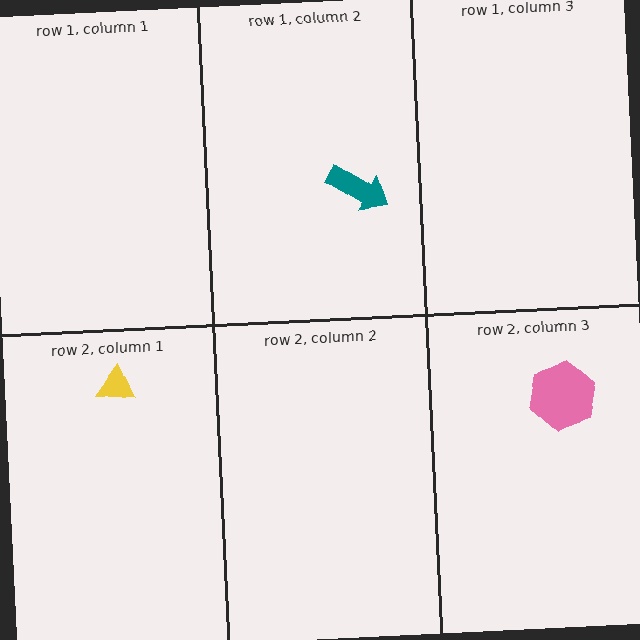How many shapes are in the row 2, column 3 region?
1.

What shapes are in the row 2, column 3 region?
The pink hexagon.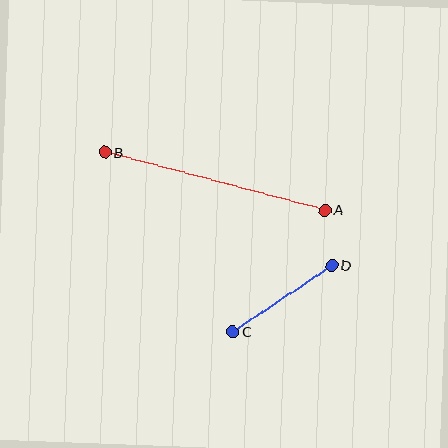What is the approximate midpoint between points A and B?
The midpoint is at approximately (215, 181) pixels.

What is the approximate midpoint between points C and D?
The midpoint is at approximately (282, 299) pixels.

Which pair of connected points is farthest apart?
Points A and B are farthest apart.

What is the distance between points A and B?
The distance is approximately 227 pixels.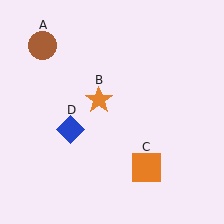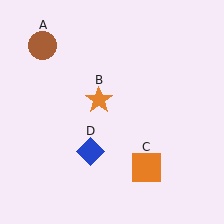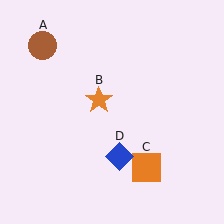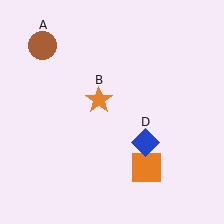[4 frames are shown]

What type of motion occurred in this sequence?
The blue diamond (object D) rotated counterclockwise around the center of the scene.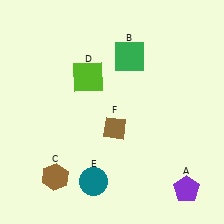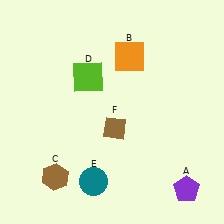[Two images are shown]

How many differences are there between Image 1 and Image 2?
There is 1 difference between the two images.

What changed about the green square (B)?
In Image 1, B is green. In Image 2, it changed to orange.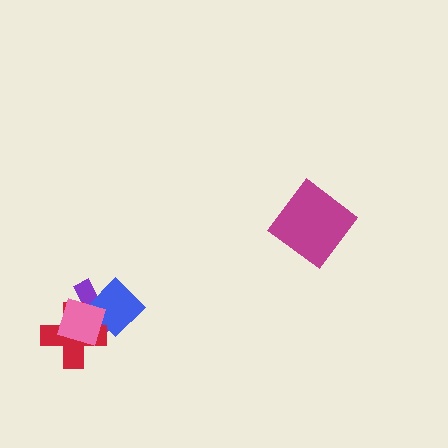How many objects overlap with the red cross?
3 objects overlap with the red cross.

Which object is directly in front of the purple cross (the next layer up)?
The blue diamond is directly in front of the purple cross.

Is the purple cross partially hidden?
Yes, it is partially covered by another shape.